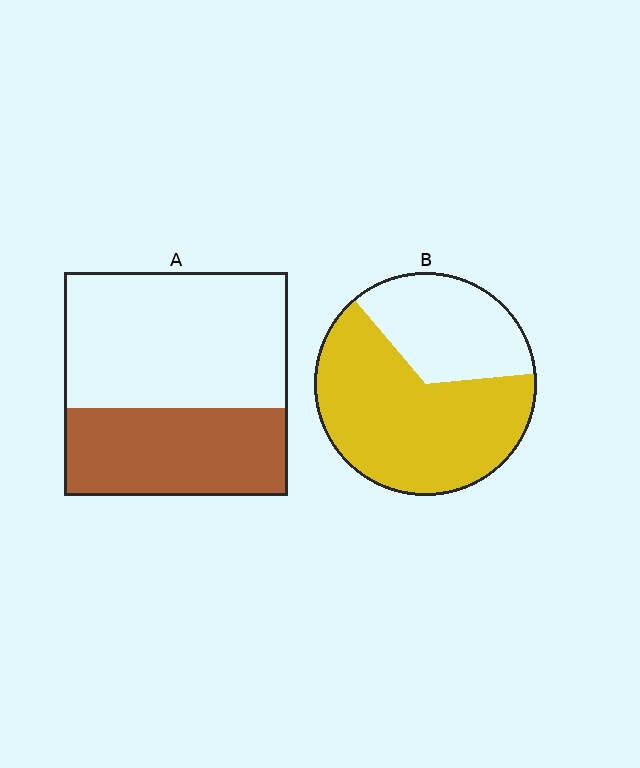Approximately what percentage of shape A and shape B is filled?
A is approximately 40% and B is approximately 65%.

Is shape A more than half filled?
No.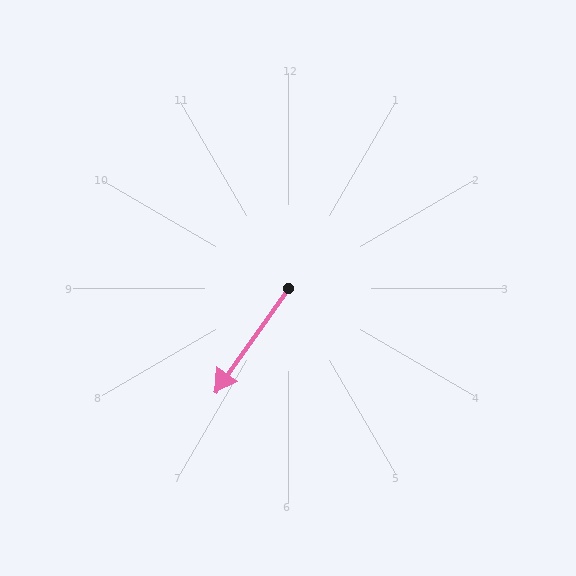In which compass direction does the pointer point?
Southwest.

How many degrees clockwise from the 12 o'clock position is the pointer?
Approximately 215 degrees.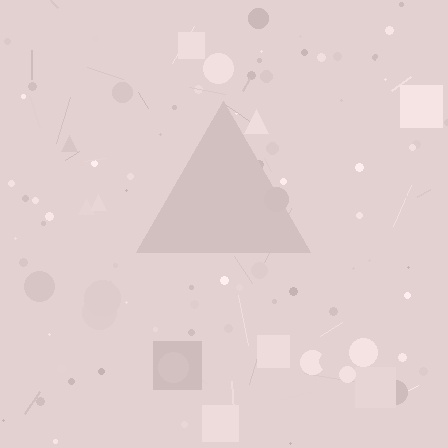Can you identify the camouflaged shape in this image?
The camouflaged shape is a triangle.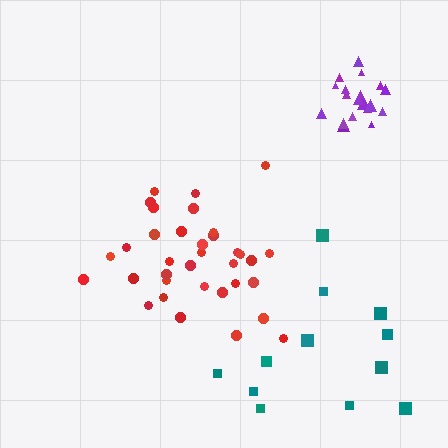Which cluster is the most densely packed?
Purple.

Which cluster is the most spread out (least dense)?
Teal.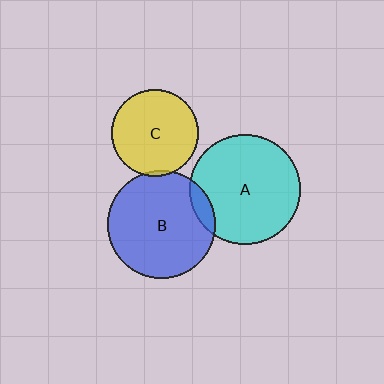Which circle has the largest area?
Circle A (cyan).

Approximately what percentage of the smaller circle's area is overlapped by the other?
Approximately 5%.